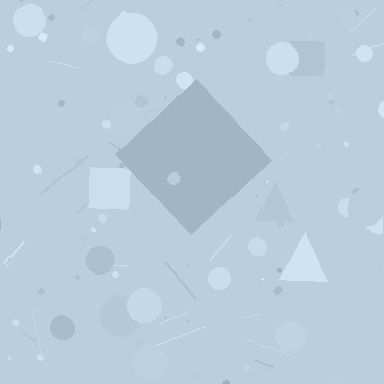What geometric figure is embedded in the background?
A diamond is embedded in the background.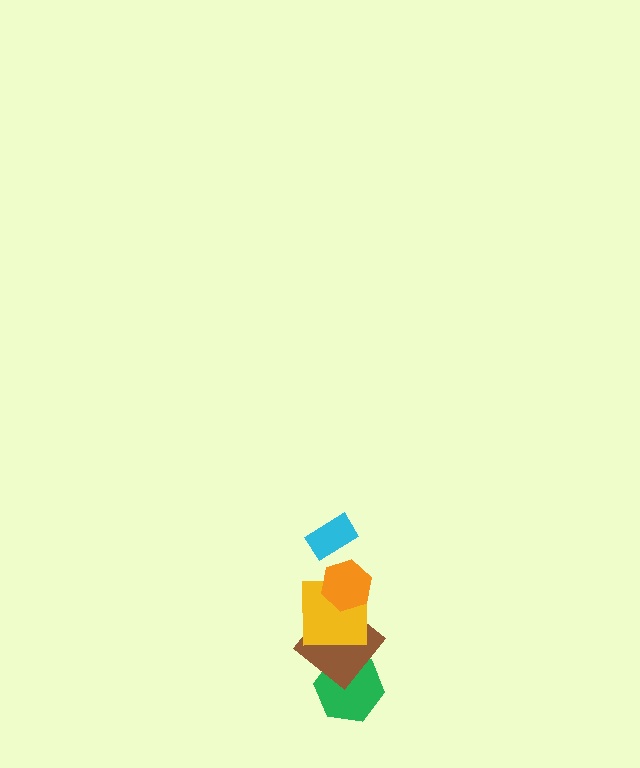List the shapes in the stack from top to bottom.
From top to bottom: the cyan rectangle, the orange hexagon, the yellow square, the brown diamond, the green hexagon.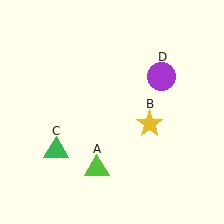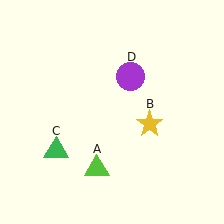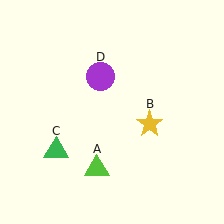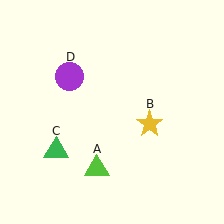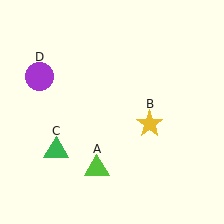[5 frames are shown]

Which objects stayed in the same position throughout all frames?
Lime triangle (object A) and yellow star (object B) and green triangle (object C) remained stationary.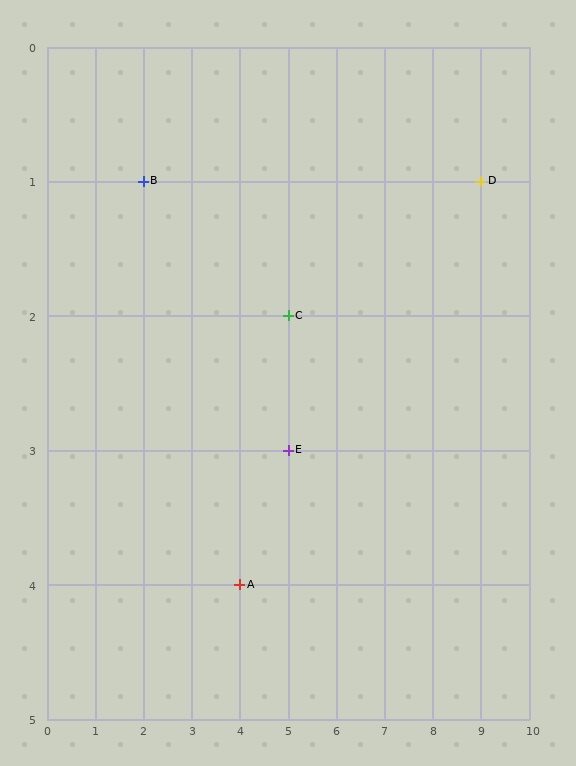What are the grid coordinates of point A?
Point A is at grid coordinates (4, 4).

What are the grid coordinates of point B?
Point B is at grid coordinates (2, 1).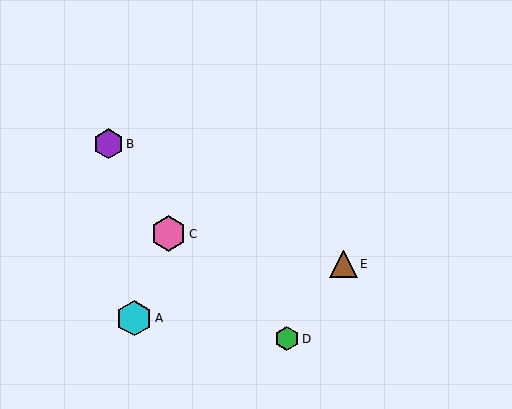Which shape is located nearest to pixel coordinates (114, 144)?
The purple hexagon (labeled B) at (108, 144) is nearest to that location.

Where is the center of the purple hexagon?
The center of the purple hexagon is at (108, 144).